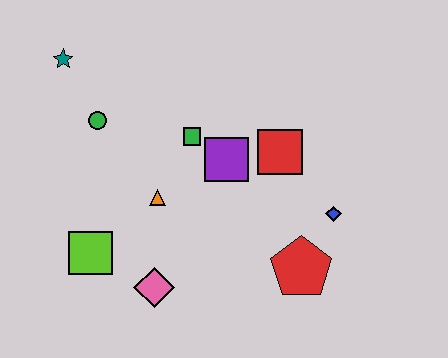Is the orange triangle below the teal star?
Yes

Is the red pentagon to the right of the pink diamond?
Yes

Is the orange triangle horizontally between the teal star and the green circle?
No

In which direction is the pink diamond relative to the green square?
The pink diamond is below the green square.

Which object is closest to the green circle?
The teal star is closest to the green circle.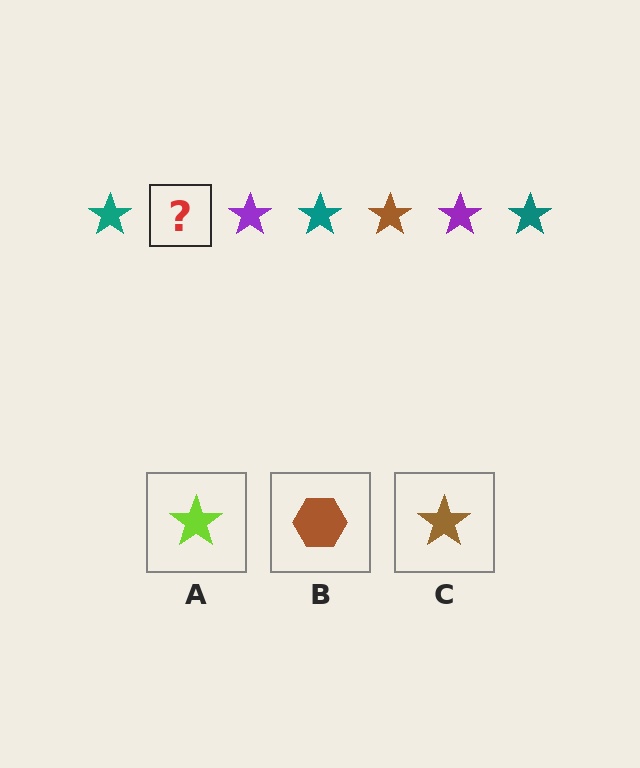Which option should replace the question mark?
Option C.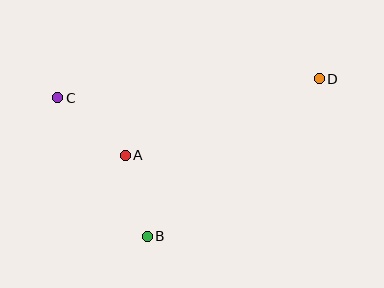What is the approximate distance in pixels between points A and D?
The distance between A and D is approximately 209 pixels.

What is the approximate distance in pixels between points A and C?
The distance between A and C is approximately 88 pixels.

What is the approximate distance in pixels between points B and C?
The distance between B and C is approximately 165 pixels.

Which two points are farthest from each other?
Points C and D are farthest from each other.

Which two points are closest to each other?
Points A and B are closest to each other.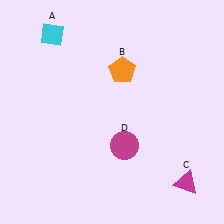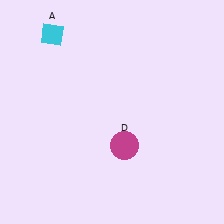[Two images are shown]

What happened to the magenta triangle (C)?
The magenta triangle (C) was removed in Image 2. It was in the bottom-right area of Image 1.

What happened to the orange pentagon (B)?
The orange pentagon (B) was removed in Image 2. It was in the top-right area of Image 1.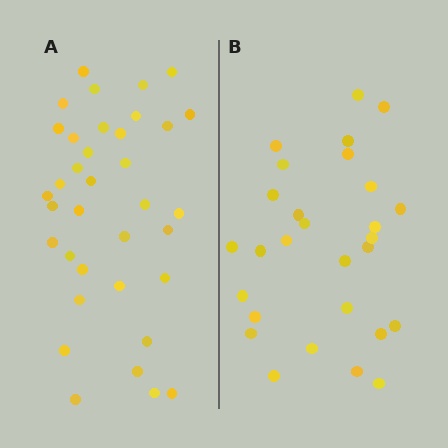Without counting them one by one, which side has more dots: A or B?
Region A (the left region) has more dots.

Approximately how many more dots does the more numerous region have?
Region A has roughly 8 or so more dots than region B.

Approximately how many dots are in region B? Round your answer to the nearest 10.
About 30 dots. (The exact count is 28, which rounds to 30.)